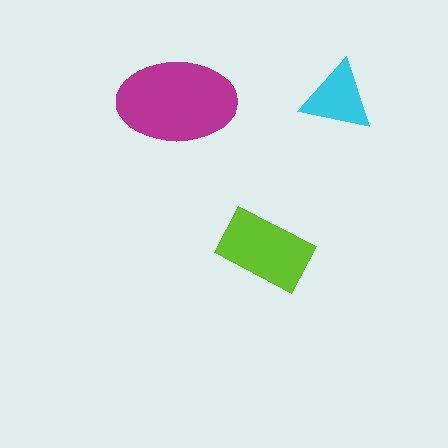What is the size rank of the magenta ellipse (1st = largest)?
1st.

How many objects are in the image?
There are 3 objects in the image.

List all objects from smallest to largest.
The cyan triangle, the lime rectangle, the magenta ellipse.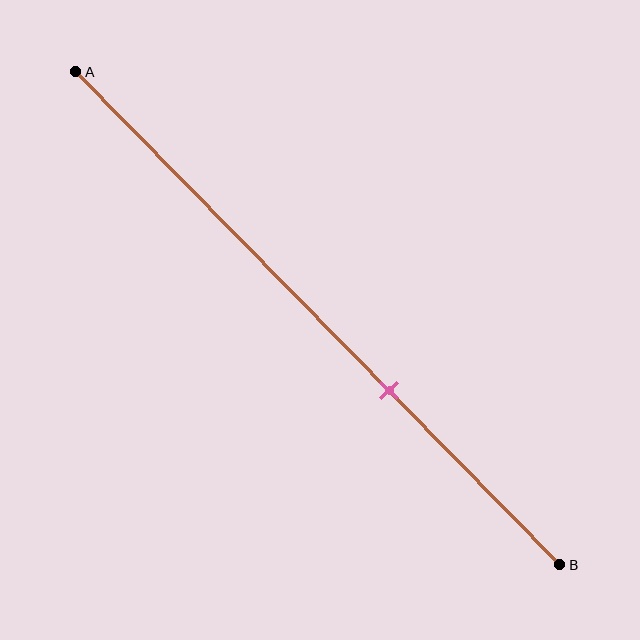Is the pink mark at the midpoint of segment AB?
No, the mark is at about 65% from A, not at the 50% midpoint.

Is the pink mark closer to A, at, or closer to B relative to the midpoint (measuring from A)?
The pink mark is closer to point B than the midpoint of segment AB.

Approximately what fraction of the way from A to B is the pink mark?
The pink mark is approximately 65% of the way from A to B.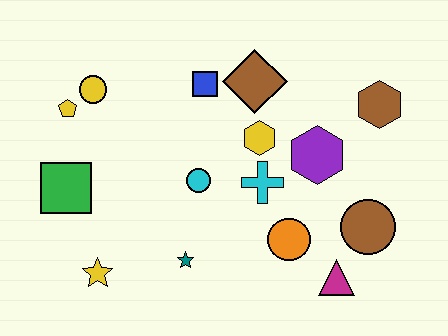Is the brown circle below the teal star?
No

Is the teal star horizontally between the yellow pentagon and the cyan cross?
Yes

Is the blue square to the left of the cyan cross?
Yes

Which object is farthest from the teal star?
The brown hexagon is farthest from the teal star.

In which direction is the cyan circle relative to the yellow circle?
The cyan circle is to the right of the yellow circle.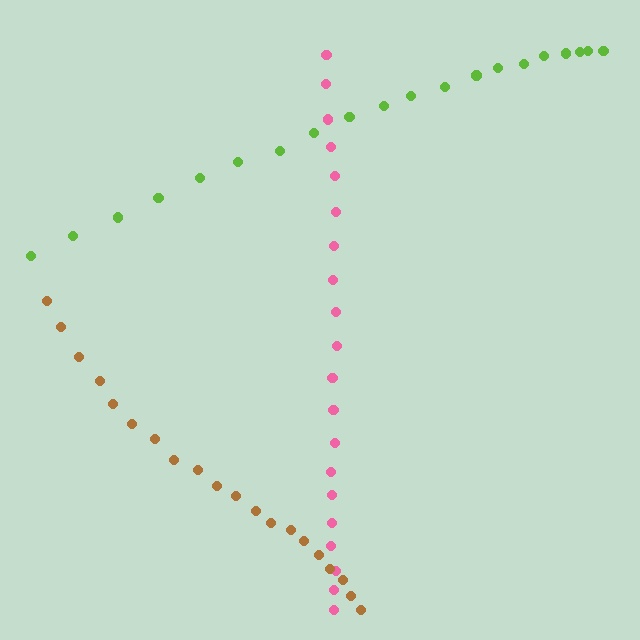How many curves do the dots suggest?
There are 3 distinct paths.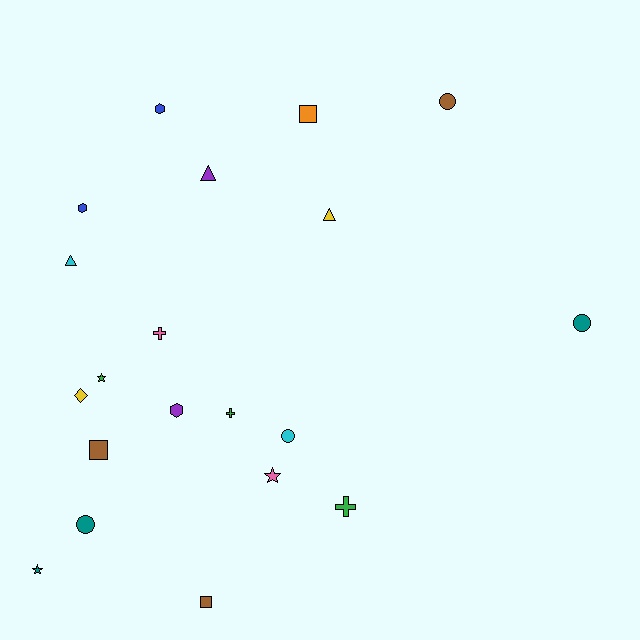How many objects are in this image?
There are 20 objects.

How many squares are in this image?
There are 3 squares.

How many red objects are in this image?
There are no red objects.